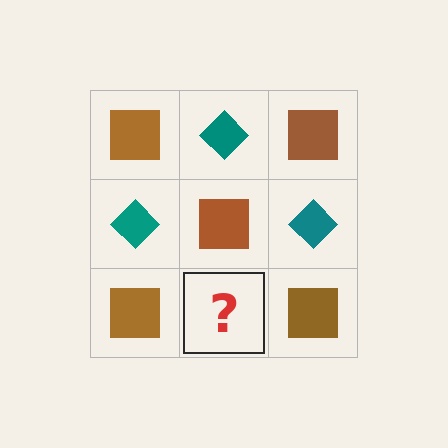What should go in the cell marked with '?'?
The missing cell should contain a teal diamond.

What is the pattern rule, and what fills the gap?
The rule is that it alternates brown square and teal diamond in a checkerboard pattern. The gap should be filled with a teal diamond.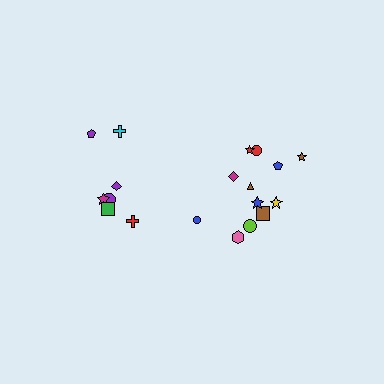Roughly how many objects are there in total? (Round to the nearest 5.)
Roughly 20 objects in total.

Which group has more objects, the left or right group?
The right group.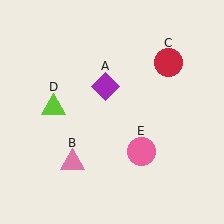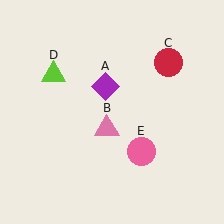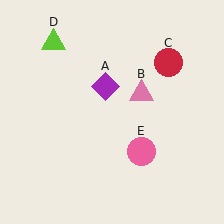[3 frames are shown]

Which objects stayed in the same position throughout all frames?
Purple diamond (object A) and red circle (object C) and pink circle (object E) remained stationary.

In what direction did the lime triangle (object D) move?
The lime triangle (object D) moved up.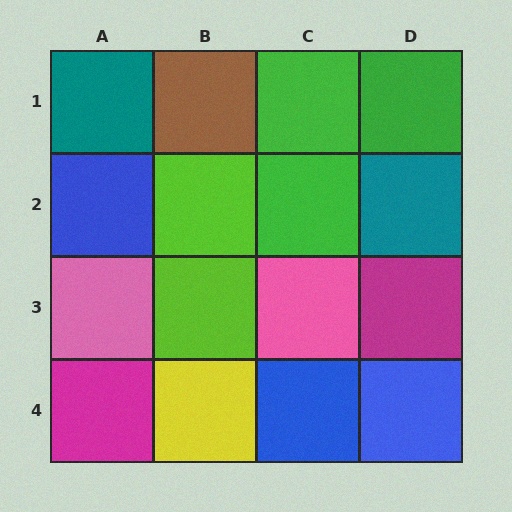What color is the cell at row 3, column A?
Pink.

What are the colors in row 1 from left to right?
Teal, brown, green, green.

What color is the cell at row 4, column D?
Blue.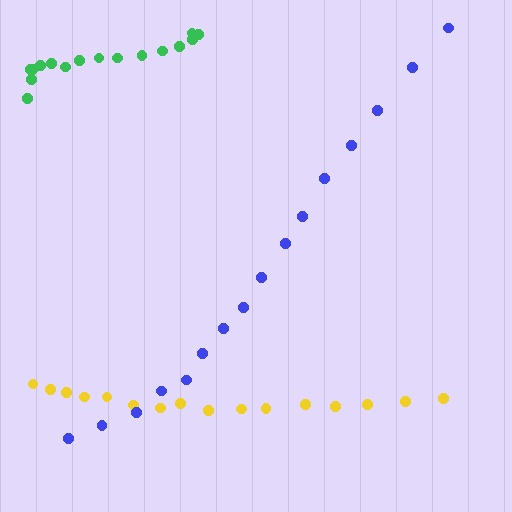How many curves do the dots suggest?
There are 3 distinct paths.